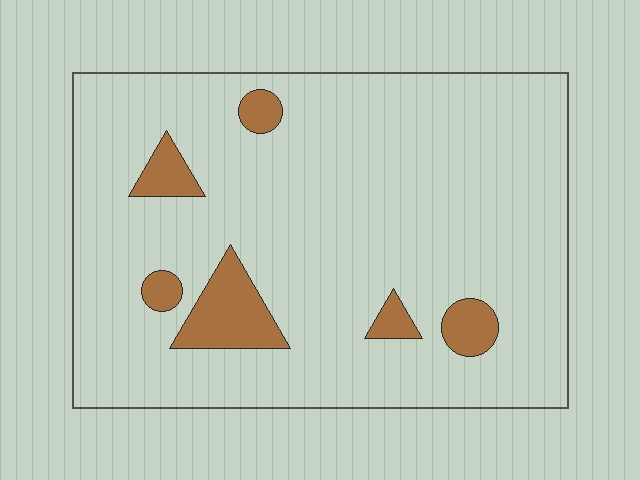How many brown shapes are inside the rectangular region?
6.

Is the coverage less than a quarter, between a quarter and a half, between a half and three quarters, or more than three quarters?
Less than a quarter.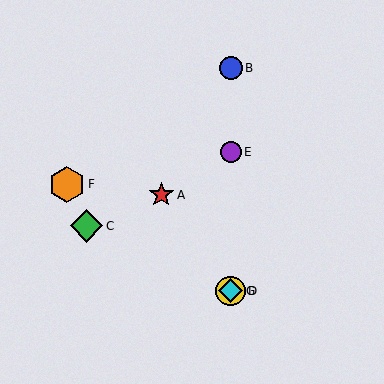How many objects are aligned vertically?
4 objects (B, D, E, G) are aligned vertically.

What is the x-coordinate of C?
Object C is at x≈87.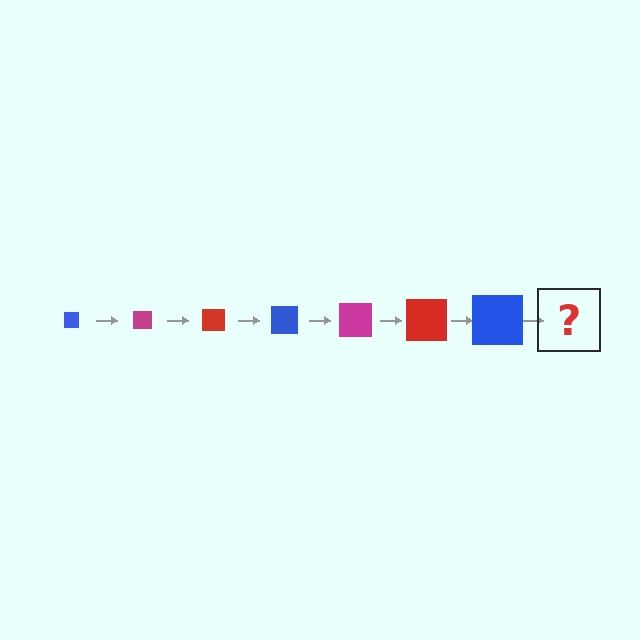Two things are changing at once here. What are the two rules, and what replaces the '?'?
The two rules are that the square grows larger each step and the color cycles through blue, magenta, and red. The '?' should be a magenta square, larger than the previous one.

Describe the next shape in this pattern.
It should be a magenta square, larger than the previous one.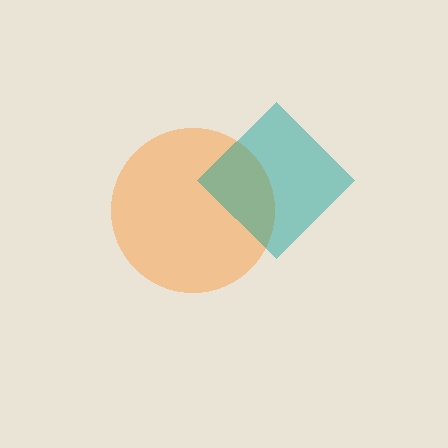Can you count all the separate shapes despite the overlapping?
Yes, there are 2 separate shapes.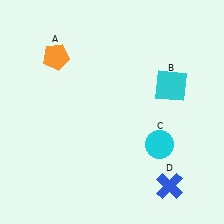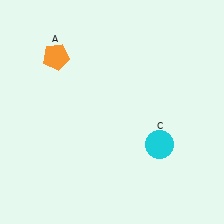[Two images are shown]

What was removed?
The cyan square (B), the blue cross (D) were removed in Image 2.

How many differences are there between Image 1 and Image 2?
There are 2 differences between the two images.